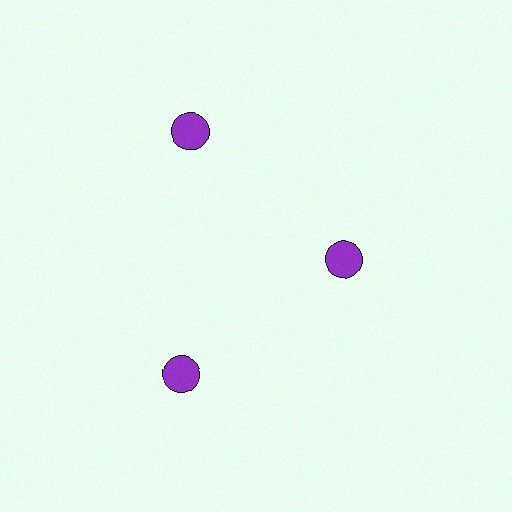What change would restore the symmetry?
The symmetry would be restored by moving it outward, back onto the ring so that all 3 circles sit at equal angles and equal distance from the center.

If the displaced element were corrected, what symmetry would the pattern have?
It would have 3-fold rotational symmetry — the pattern would map onto itself every 120 degrees.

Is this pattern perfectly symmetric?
No. The 3 purple circles are arranged in a ring, but one element near the 3 o'clock position is pulled inward toward the center, breaking the 3-fold rotational symmetry.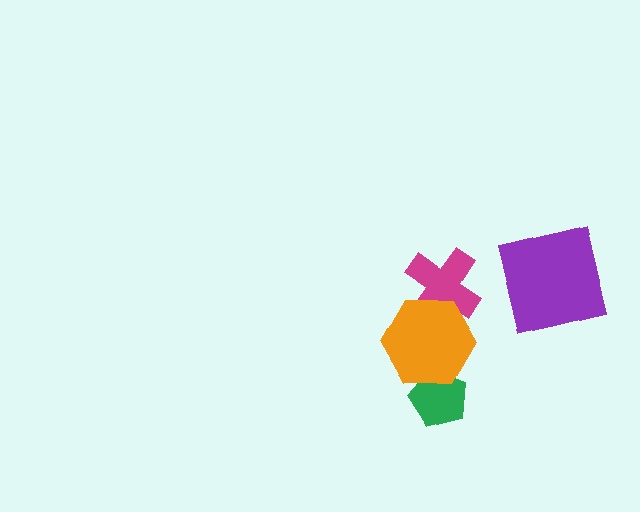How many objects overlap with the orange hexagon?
2 objects overlap with the orange hexagon.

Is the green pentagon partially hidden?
Yes, it is partially covered by another shape.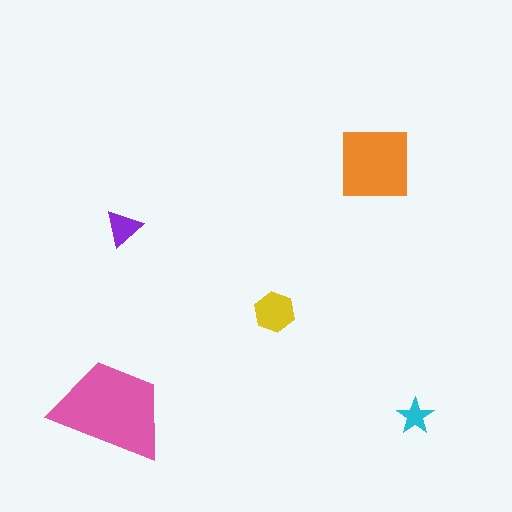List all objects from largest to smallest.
The pink trapezoid, the orange square, the yellow hexagon, the purple triangle, the cyan star.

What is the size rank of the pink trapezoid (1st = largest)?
1st.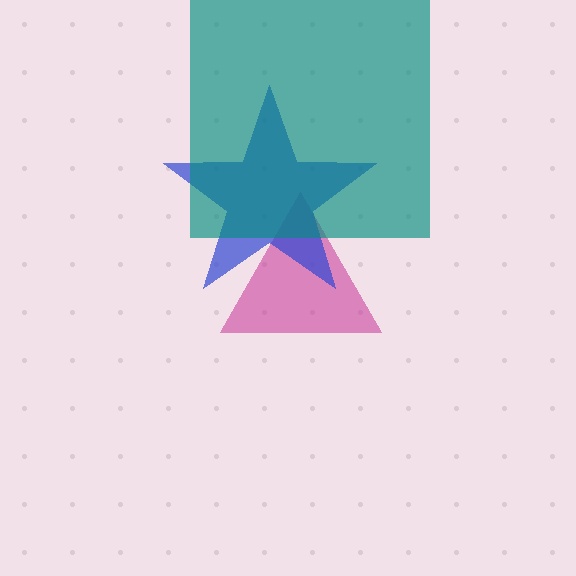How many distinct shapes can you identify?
There are 3 distinct shapes: a magenta triangle, a blue star, a teal square.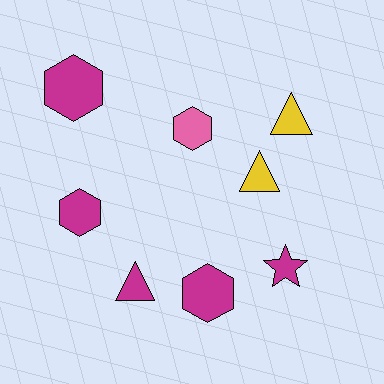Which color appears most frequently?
Magenta, with 5 objects.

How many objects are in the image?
There are 8 objects.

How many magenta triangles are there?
There is 1 magenta triangle.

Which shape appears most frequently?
Hexagon, with 4 objects.